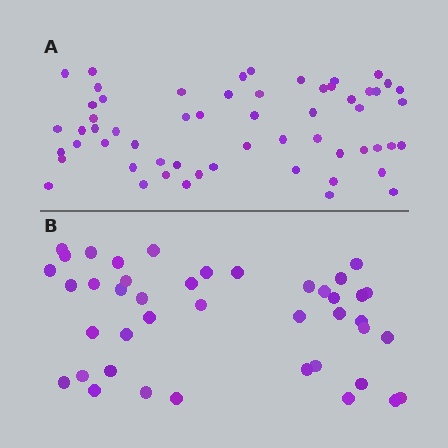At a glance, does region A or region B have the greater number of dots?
Region A (the top region) has more dots.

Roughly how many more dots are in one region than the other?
Region A has approximately 15 more dots than region B.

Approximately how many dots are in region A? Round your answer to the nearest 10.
About 60 dots. (The exact count is 58, which rounds to 60.)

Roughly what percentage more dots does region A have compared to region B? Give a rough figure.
About 40% more.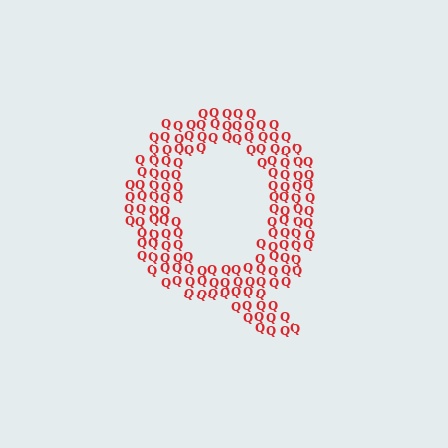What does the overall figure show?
The overall figure shows the letter Q.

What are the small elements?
The small elements are letter Q's.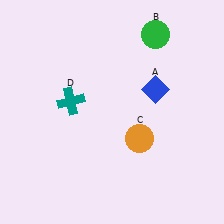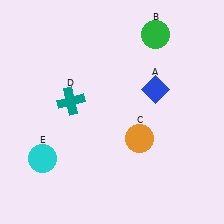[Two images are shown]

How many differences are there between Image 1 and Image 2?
There is 1 difference between the two images.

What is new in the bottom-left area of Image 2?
A cyan circle (E) was added in the bottom-left area of Image 2.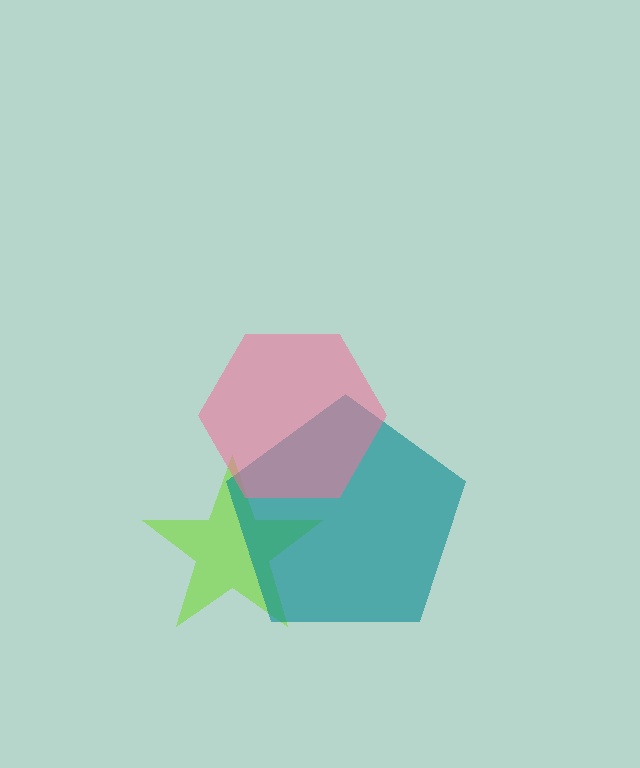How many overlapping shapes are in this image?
There are 3 overlapping shapes in the image.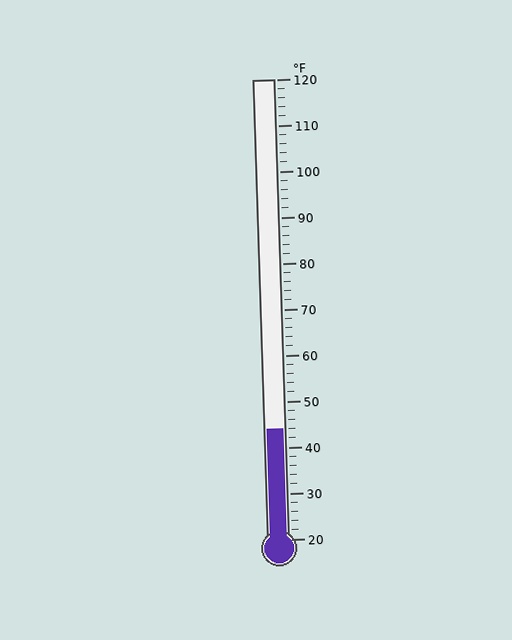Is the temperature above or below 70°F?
The temperature is below 70°F.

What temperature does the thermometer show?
The thermometer shows approximately 44°F.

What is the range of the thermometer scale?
The thermometer scale ranges from 20°F to 120°F.